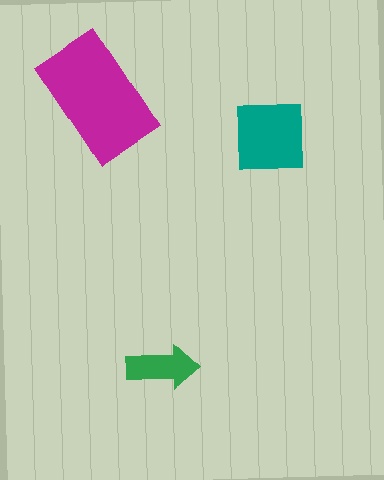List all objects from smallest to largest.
The green arrow, the teal square, the magenta rectangle.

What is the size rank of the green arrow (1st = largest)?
3rd.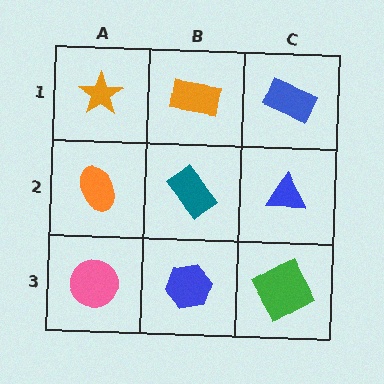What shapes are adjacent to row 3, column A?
An orange ellipse (row 2, column A), a blue hexagon (row 3, column B).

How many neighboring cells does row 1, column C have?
2.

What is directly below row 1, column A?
An orange ellipse.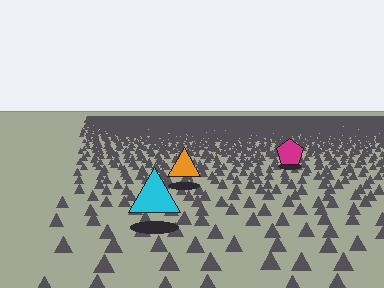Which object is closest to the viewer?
The cyan triangle is closest. The texture marks near it are larger and more spread out.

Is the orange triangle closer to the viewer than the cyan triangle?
No. The cyan triangle is closer — you can tell from the texture gradient: the ground texture is coarser near it.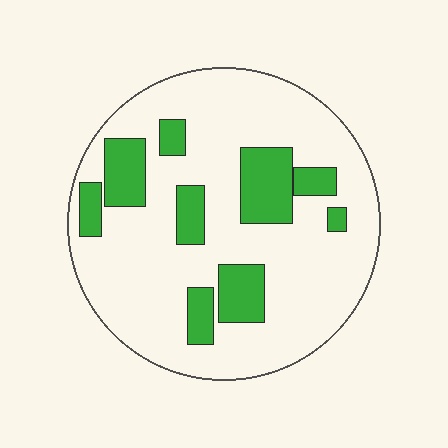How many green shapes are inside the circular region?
9.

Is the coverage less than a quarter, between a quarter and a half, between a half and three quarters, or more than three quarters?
Less than a quarter.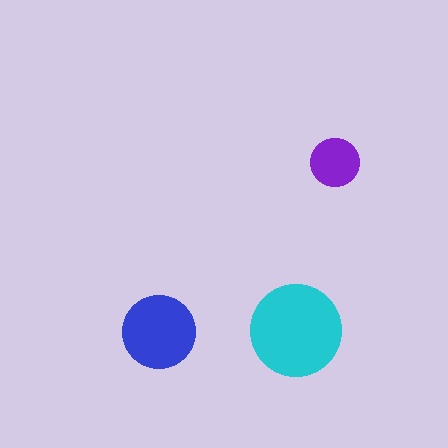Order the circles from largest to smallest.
the cyan one, the blue one, the purple one.